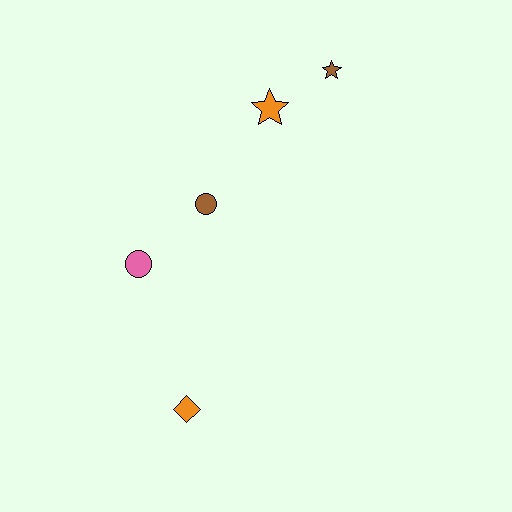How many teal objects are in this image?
There are no teal objects.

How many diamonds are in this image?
There is 1 diamond.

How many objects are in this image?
There are 5 objects.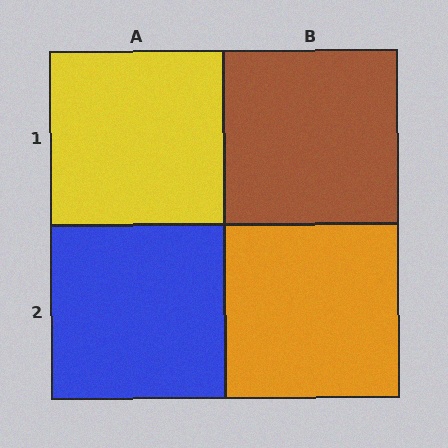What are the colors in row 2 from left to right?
Blue, orange.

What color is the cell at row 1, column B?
Brown.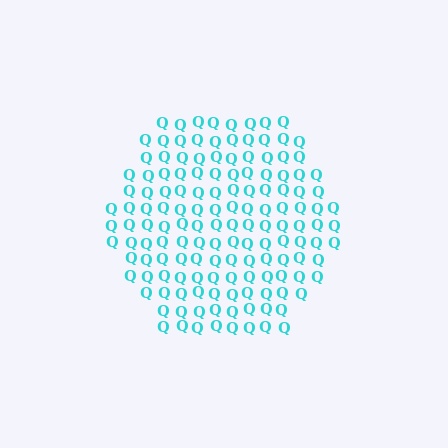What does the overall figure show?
The overall figure shows a hexagon.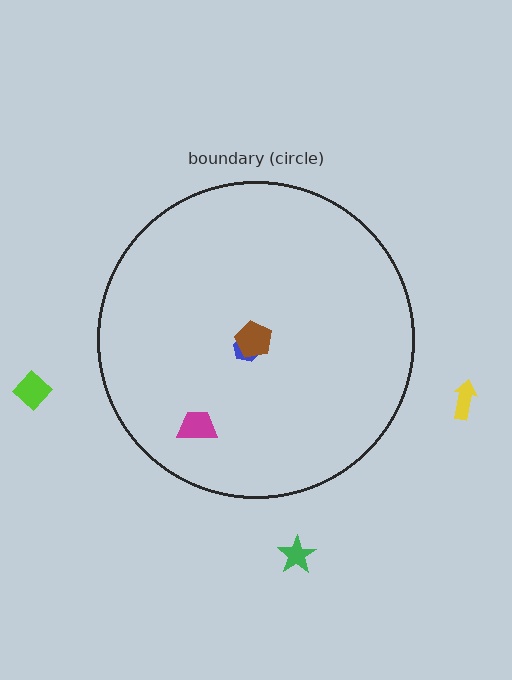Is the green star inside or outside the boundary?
Outside.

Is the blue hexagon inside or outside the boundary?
Inside.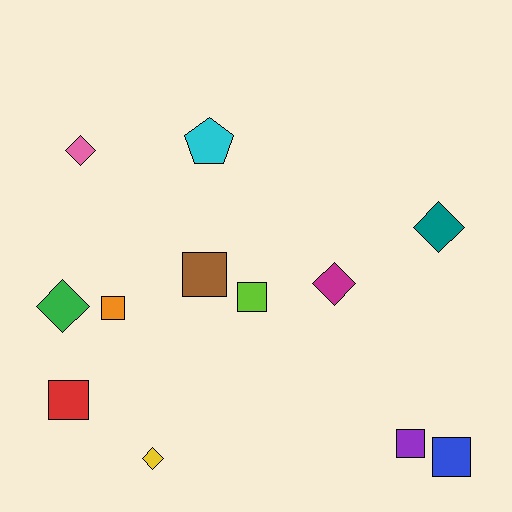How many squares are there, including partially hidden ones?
There are 6 squares.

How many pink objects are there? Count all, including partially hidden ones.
There is 1 pink object.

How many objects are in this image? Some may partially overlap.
There are 12 objects.